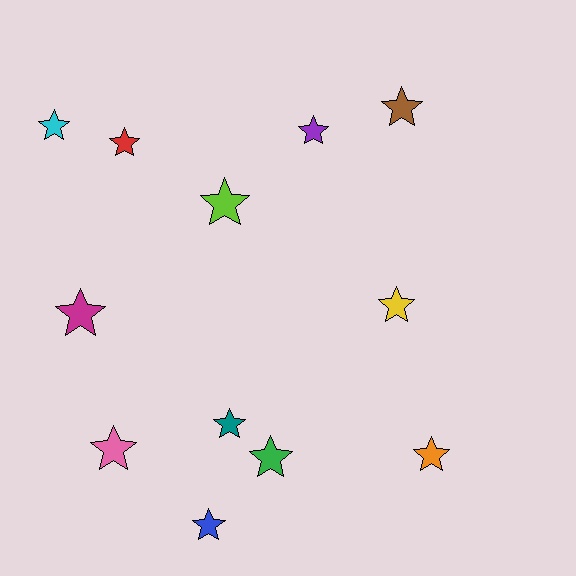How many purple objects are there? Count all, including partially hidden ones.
There is 1 purple object.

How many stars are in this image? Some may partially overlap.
There are 12 stars.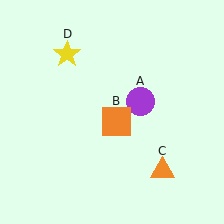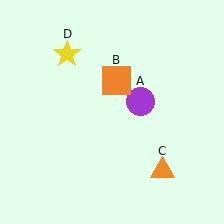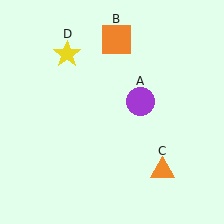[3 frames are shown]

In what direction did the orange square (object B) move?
The orange square (object B) moved up.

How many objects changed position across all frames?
1 object changed position: orange square (object B).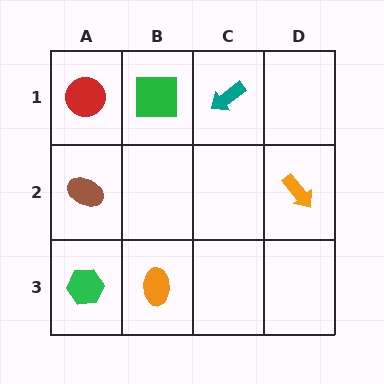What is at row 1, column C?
A teal arrow.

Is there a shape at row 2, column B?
No, that cell is empty.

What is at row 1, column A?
A red circle.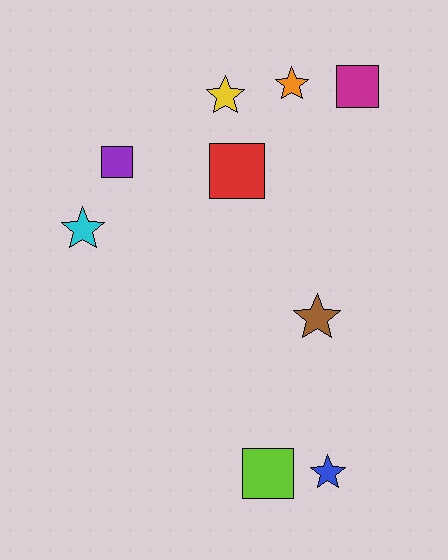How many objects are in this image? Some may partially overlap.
There are 9 objects.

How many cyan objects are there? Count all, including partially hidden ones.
There is 1 cyan object.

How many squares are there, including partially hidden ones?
There are 4 squares.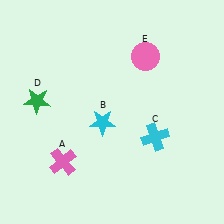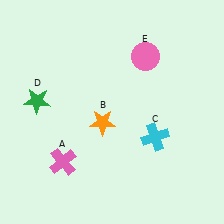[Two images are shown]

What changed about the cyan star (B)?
In Image 1, B is cyan. In Image 2, it changed to orange.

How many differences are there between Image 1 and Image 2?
There is 1 difference between the two images.